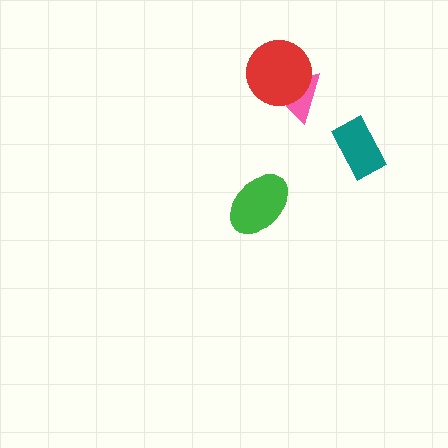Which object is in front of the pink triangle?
The red circle is in front of the pink triangle.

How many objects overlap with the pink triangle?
1 object overlaps with the pink triangle.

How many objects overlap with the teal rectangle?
0 objects overlap with the teal rectangle.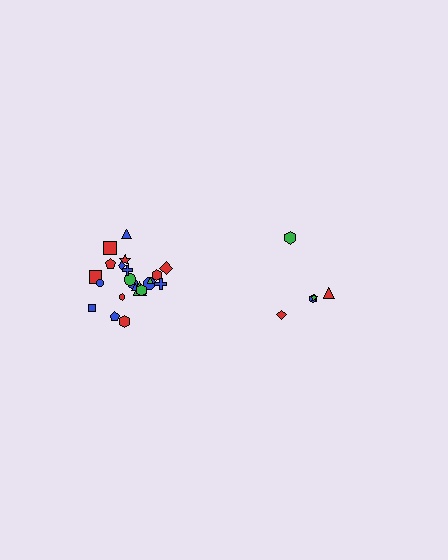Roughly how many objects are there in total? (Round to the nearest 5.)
Roughly 25 objects in total.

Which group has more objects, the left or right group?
The left group.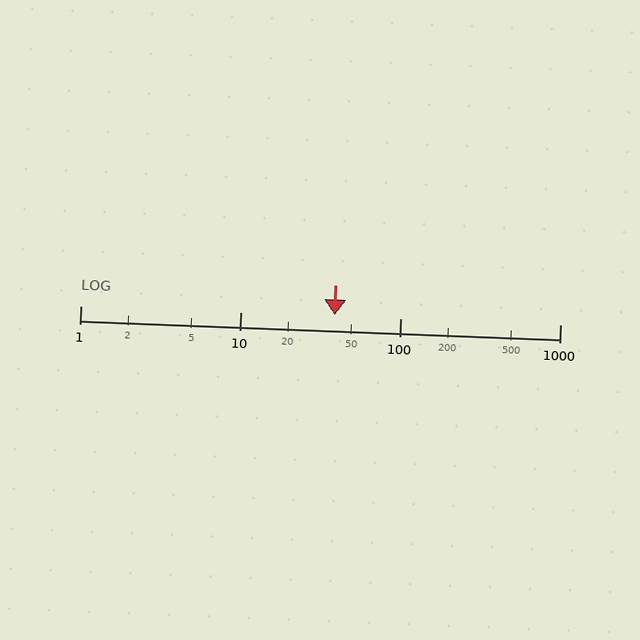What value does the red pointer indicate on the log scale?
The pointer indicates approximately 39.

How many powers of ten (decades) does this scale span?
The scale spans 3 decades, from 1 to 1000.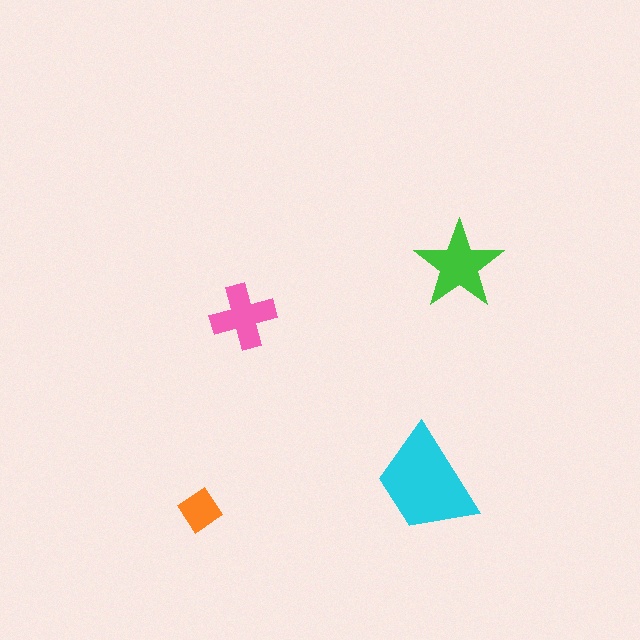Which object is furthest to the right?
The green star is rightmost.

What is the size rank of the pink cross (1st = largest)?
3rd.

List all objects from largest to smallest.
The cyan trapezoid, the green star, the pink cross, the orange diamond.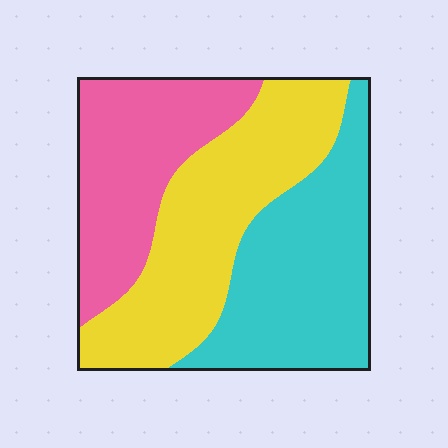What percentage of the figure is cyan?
Cyan covers 35% of the figure.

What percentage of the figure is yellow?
Yellow takes up about three eighths (3/8) of the figure.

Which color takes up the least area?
Pink, at roughly 30%.